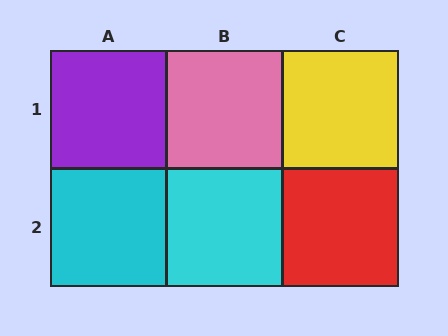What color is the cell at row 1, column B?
Pink.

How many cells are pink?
1 cell is pink.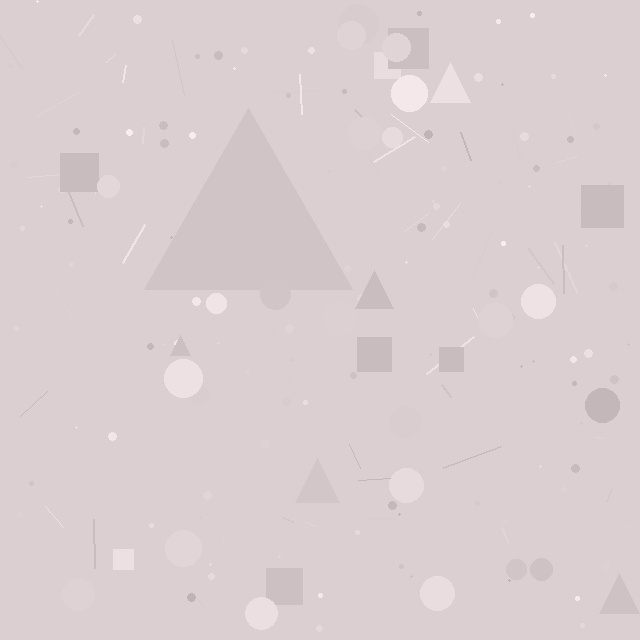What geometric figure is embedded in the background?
A triangle is embedded in the background.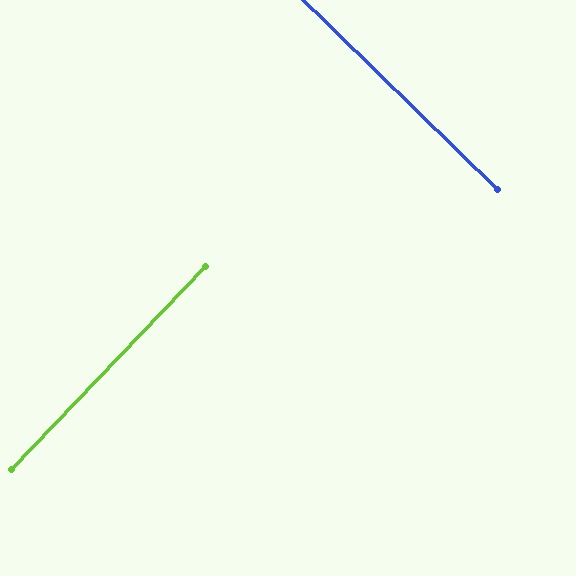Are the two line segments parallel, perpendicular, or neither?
Perpendicular — they meet at approximately 89°.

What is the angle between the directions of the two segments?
Approximately 89 degrees.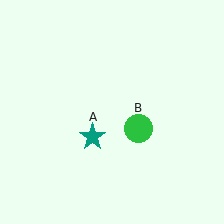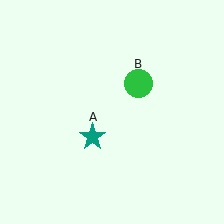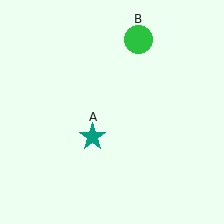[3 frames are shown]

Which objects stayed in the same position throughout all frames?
Teal star (object A) remained stationary.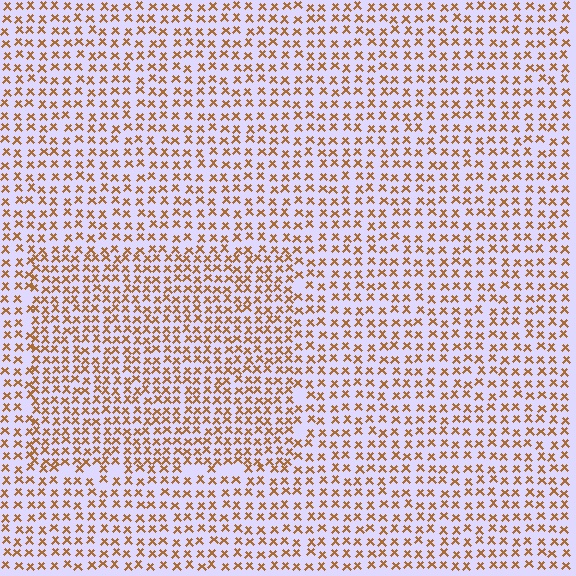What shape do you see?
I see a rectangle.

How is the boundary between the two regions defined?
The boundary is defined by a change in element density (approximately 1.4x ratio). All elements are the same color, size, and shape.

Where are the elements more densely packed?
The elements are more densely packed inside the rectangle boundary.